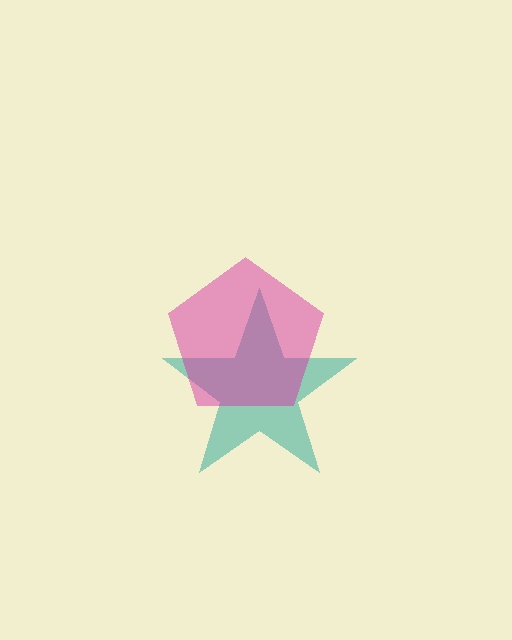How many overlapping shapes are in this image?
There are 2 overlapping shapes in the image.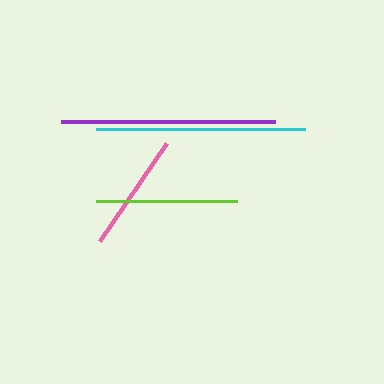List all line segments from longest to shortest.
From longest to shortest: purple, cyan, lime, pink.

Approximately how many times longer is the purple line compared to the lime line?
The purple line is approximately 1.5 times the length of the lime line.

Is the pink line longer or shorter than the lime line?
The lime line is longer than the pink line.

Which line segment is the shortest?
The pink line is the shortest at approximately 119 pixels.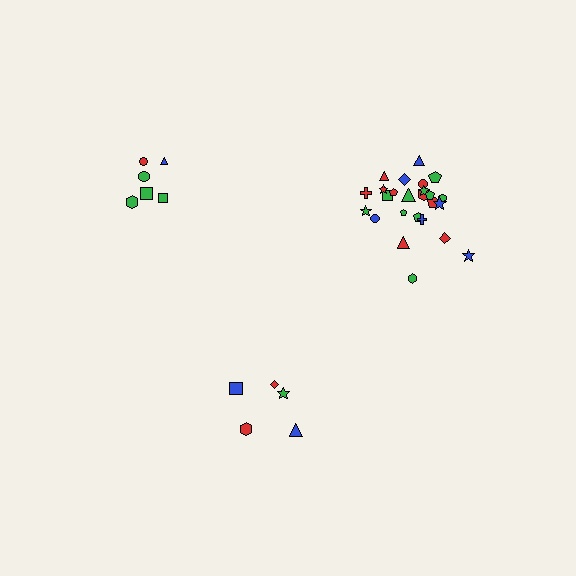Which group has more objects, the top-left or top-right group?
The top-right group.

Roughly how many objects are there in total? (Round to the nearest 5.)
Roughly 35 objects in total.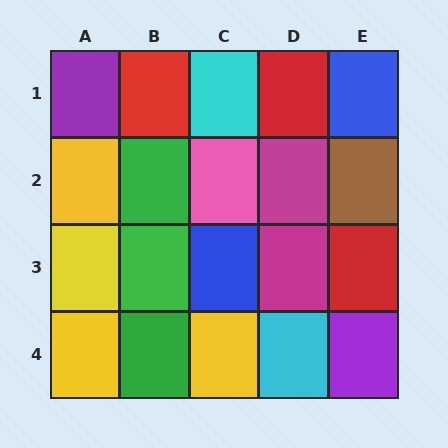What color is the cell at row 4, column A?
Yellow.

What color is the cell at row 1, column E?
Blue.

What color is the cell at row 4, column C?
Yellow.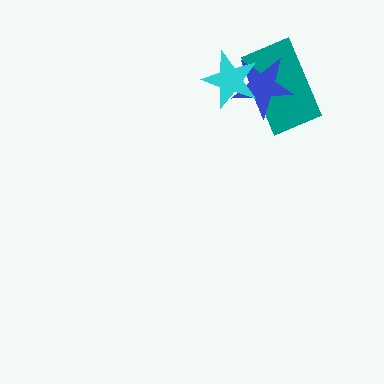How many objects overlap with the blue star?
2 objects overlap with the blue star.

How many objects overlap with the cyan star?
2 objects overlap with the cyan star.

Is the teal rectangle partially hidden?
Yes, it is partially covered by another shape.